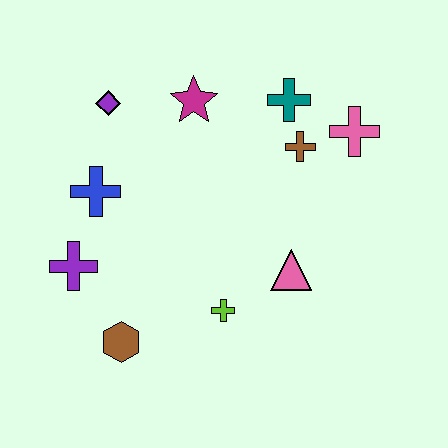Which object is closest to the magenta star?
The purple diamond is closest to the magenta star.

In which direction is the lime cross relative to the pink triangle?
The lime cross is to the left of the pink triangle.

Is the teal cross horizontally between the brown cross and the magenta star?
Yes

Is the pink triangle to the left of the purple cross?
No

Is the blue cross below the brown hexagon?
No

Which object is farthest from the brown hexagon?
The pink cross is farthest from the brown hexagon.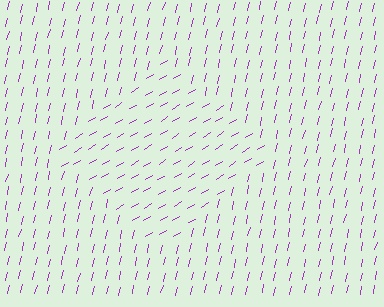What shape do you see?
I see a diamond.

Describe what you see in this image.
The image is filled with small purple line segments. A diamond region in the image has lines oriented differently from the surrounding lines, creating a visible texture boundary.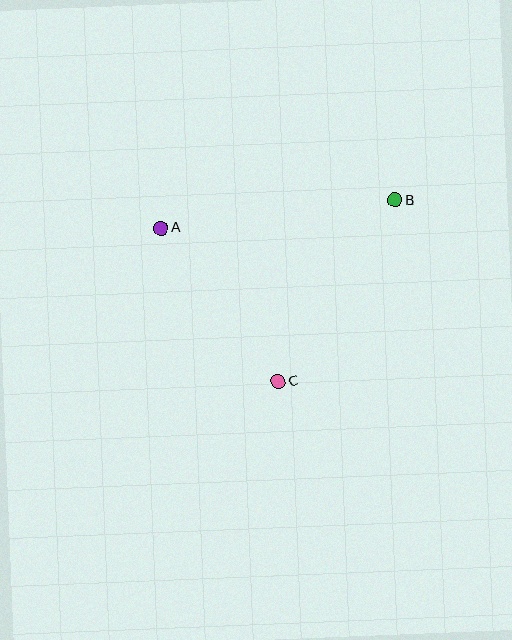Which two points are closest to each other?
Points A and C are closest to each other.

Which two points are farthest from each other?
Points A and B are farthest from each other.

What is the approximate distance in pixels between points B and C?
The distance between B and C is approximately 216 pixels.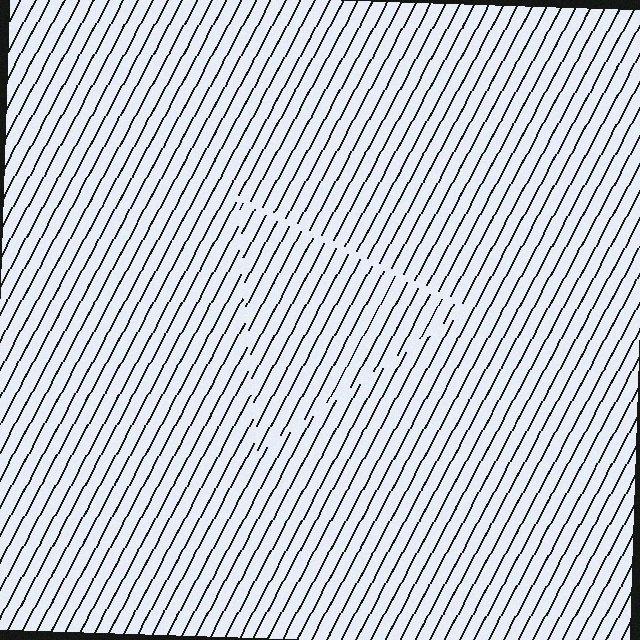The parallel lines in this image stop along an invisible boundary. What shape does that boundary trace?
An illusory triangle. The interior of the shape contains the same grating, shifted by half a period — the contour is defined by the phase discontinuity where line-ends from the inner and outer gratings abut.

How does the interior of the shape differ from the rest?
The interior of the shape contains the same grating, shifted by half a period — the contour is defined by the phase discontinuity where line-ends from the inner and outer gratings abut.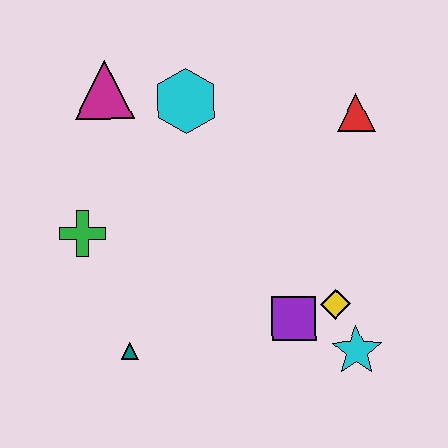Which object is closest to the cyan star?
The yellow diamond is closest to the cyan star.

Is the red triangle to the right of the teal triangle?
Yes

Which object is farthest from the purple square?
The magenta triangle is farthest from the purple square.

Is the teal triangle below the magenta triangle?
Yes